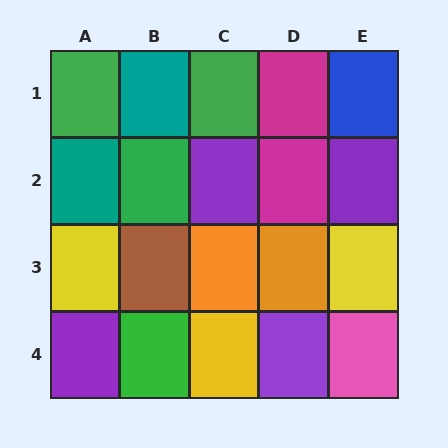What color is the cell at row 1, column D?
Magenta.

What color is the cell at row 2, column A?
Teal.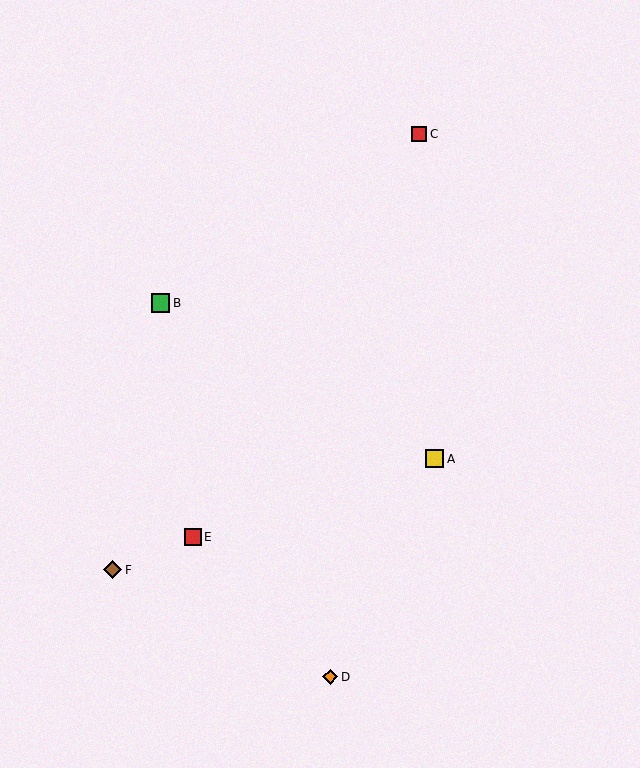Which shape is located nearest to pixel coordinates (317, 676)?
The orange diamond (labeled D) at (330, 677) is nearest to that location.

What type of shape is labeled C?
Shape C is a red square.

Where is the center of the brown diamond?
The center of the brown diamond is at (113, 570).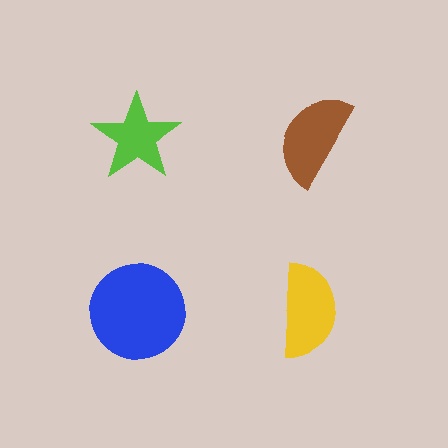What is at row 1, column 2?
A brown semicircle.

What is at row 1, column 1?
A lime star.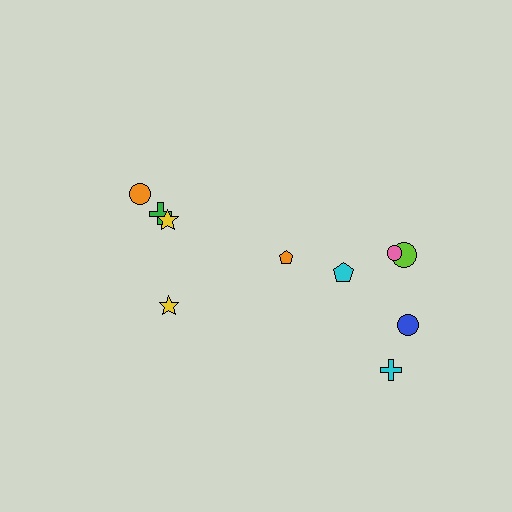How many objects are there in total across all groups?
There are 10 objects.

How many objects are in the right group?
There are 6 objects.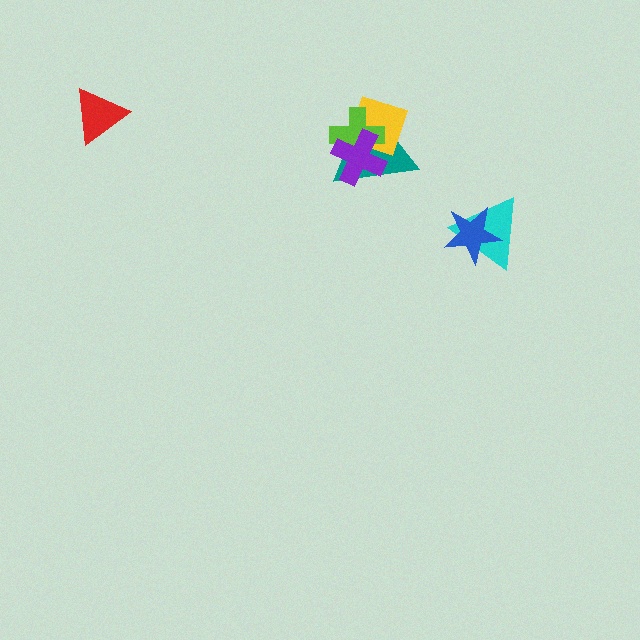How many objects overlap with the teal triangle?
3 objects overlap with the teal triangle.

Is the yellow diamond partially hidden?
Yes, it is partially covered by another shape.